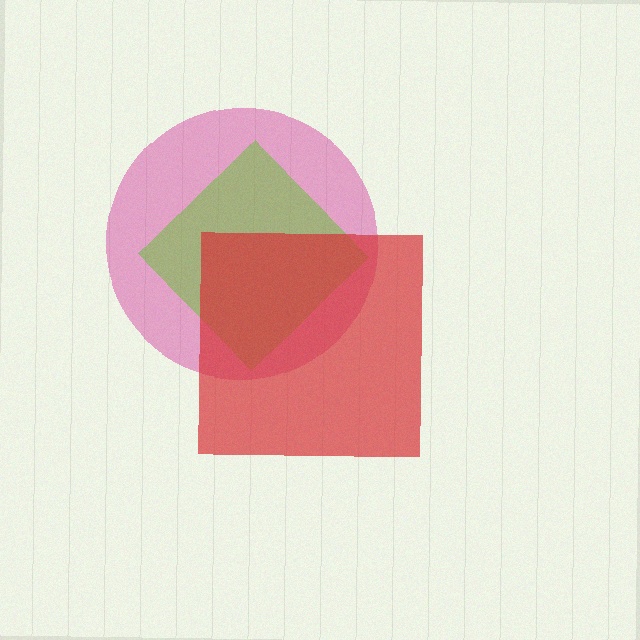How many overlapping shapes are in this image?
There are 3 overlapping shapes in the image.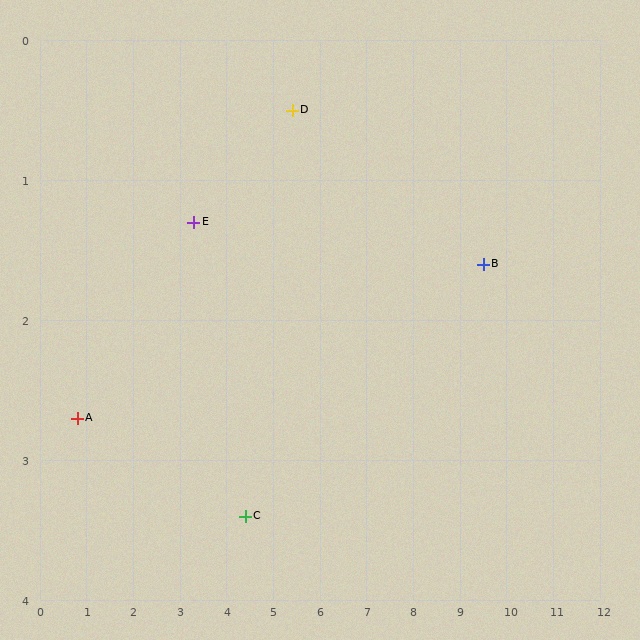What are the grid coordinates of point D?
Point D is at approximately (5.4, 0.5).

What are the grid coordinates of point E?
Point E is at approximately (3.3, 1.3).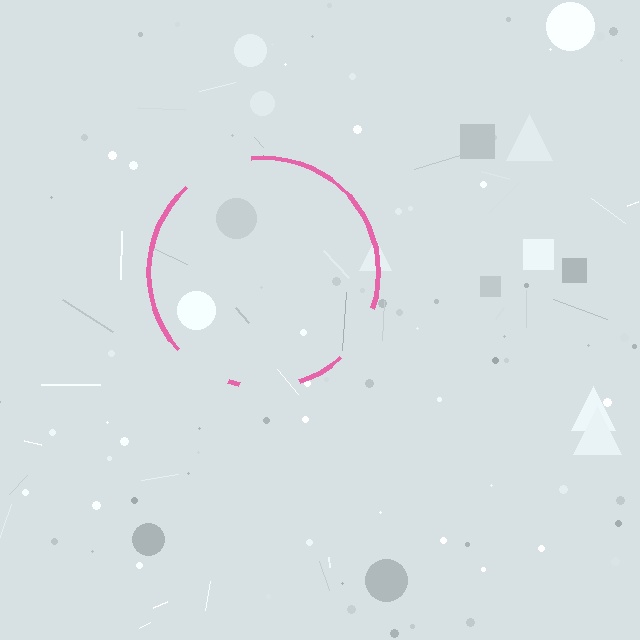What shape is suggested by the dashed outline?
The dashed outline suggests a circle.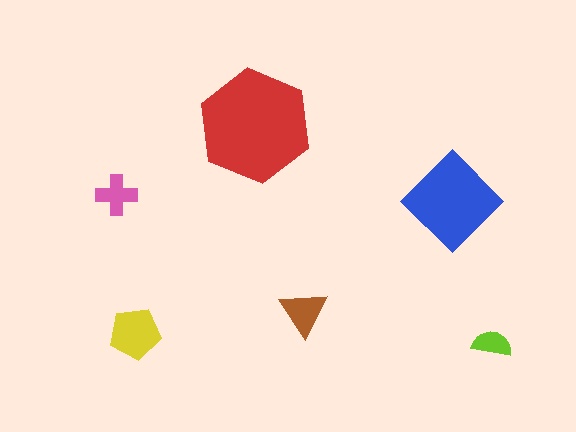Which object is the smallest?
The lime semicircle.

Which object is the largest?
The red hexagon.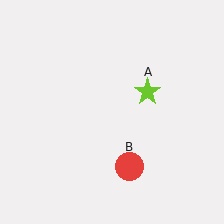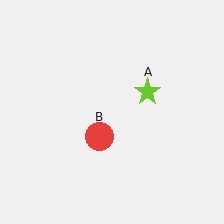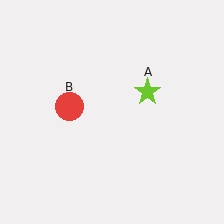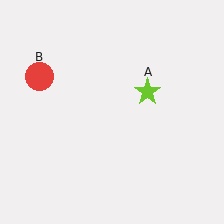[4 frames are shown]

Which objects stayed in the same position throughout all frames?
Lime star (object A) remained stationary.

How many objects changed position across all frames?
1 object changed position: red circle (object B).